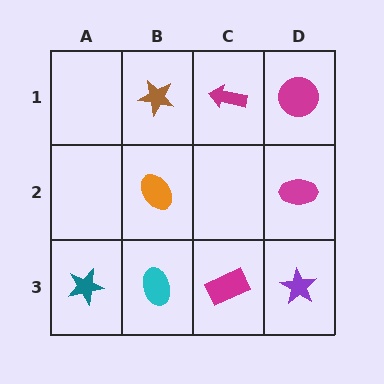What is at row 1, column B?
A brown star.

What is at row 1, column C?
A magenta arrow.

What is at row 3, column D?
A purple star.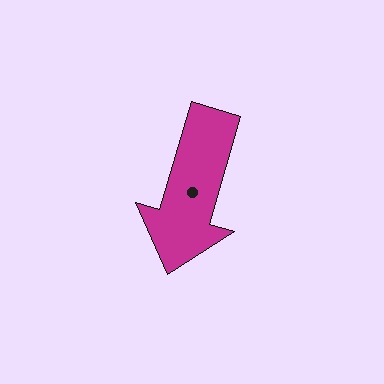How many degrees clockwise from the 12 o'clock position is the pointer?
Approximately 196 degrees.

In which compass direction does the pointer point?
South.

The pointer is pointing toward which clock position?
Roughly 7 o'clock.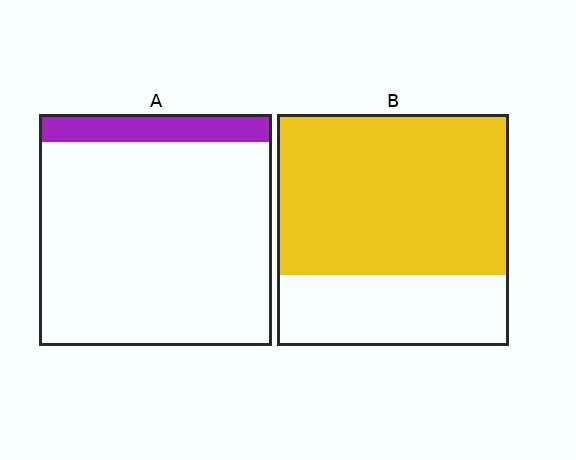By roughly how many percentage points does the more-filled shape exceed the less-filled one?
By roughly 55 percentage points (B over A).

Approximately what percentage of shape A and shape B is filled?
A is approximately 10% and B is approximately 70%.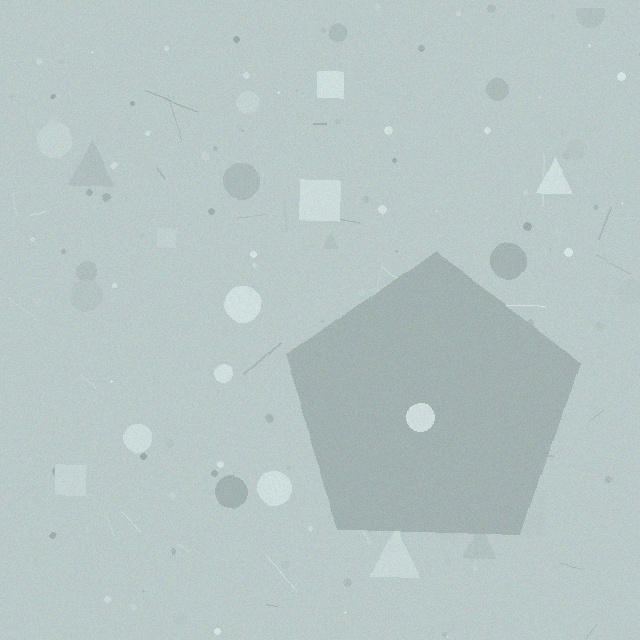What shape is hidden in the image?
A pentagon is hidden in the image.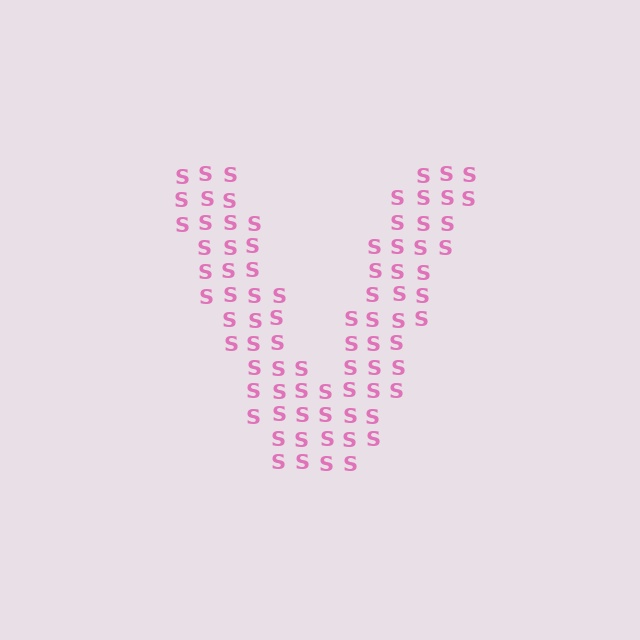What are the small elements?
The small elements are letter S's.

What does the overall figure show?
The overall figure shows the letter V.